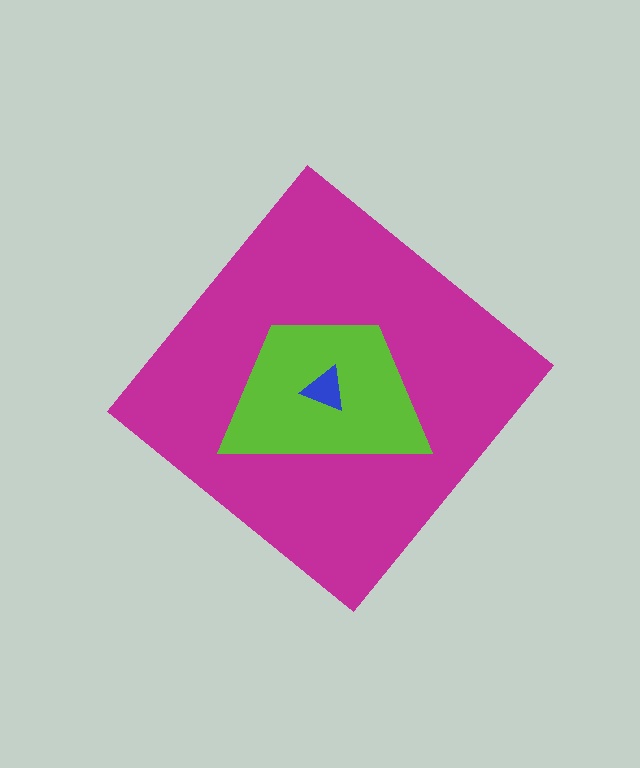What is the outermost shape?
The magenta diamond.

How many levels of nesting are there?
3.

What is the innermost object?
The blue triangle.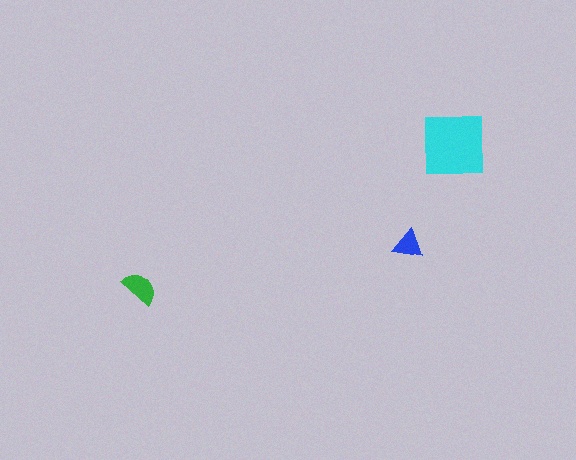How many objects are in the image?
There are 3 objects in the image.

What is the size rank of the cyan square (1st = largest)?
1st.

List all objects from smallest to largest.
The blue triangle, the green semicircle, the cyan square.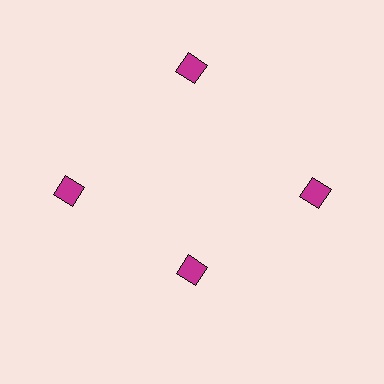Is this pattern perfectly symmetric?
No. The 4 magenta diamonds are arranged in a ring, but one element near the 6 o'clock position is pulled inward toward the center, breaking the 4-fold rotational symmetry.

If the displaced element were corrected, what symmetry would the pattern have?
It would have 4-fold rotational symmetry — the pattern would map onto itself every 90 degrees.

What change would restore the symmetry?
The symmetry would be restored by moving it outward, back onto the ring so that all 4 diamonds sit at equal angles and equal distance from the center.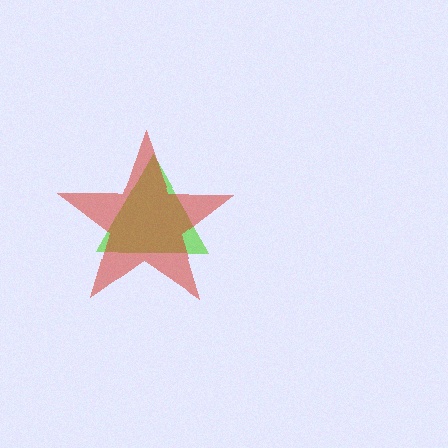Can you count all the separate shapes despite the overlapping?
Yes, there are 2 separate shapes.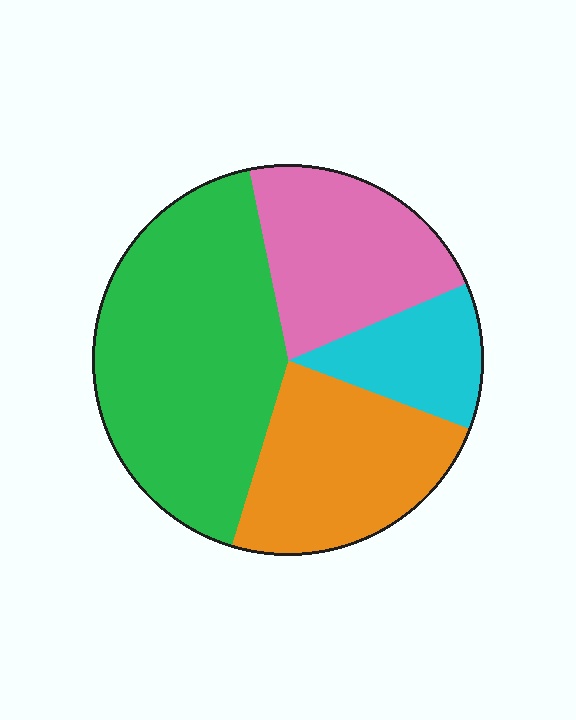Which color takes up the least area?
Cyan, at roughly 10%.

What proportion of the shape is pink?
Pink takes up about one fifth (1/5) of the shape.